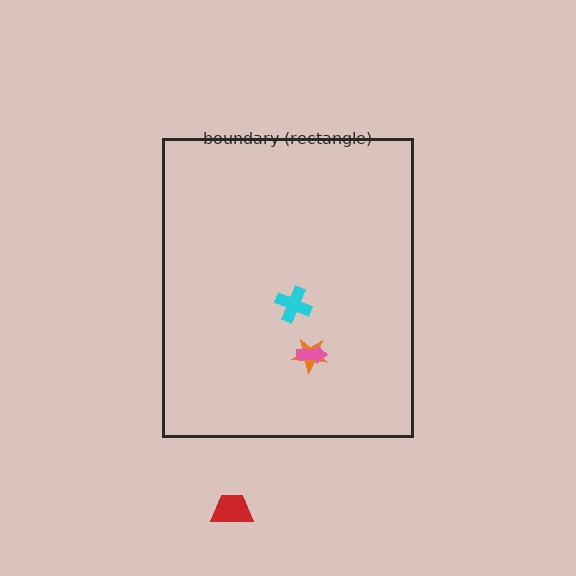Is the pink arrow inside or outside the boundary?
Inside.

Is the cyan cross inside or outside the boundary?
Inside.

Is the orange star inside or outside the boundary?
Inside.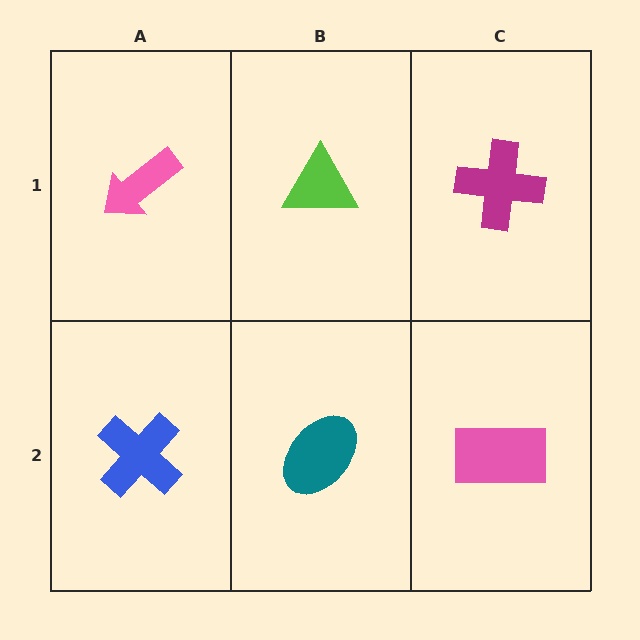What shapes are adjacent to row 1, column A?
A blue cross (row 2, column A), a lime triangle (row 1, column B).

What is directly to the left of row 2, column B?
A blue cross.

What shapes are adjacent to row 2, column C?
A magenta cross (row 1, column C), a teal ellipse (row 2, column B).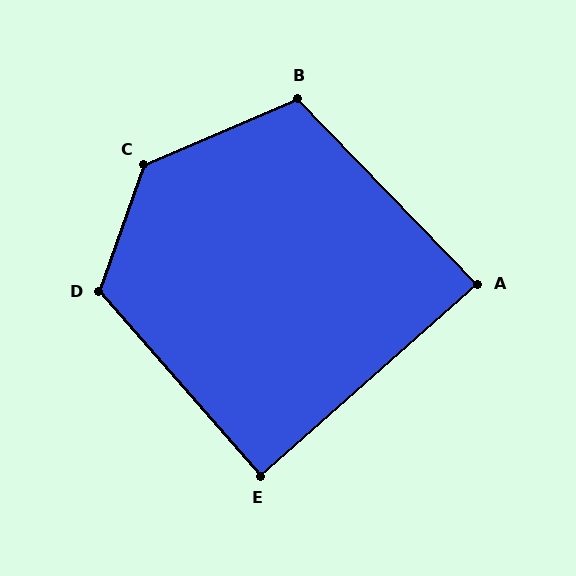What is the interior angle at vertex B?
Approximately 111 degrees (obtuse).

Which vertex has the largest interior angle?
C, at approximately 133 degrees.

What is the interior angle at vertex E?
Approximately 90 degrees (approximately right).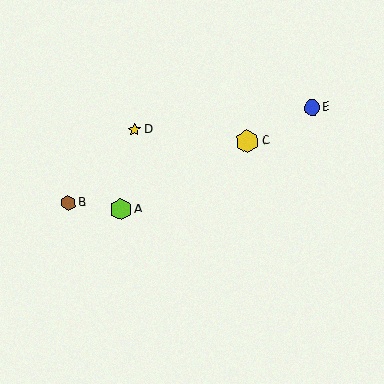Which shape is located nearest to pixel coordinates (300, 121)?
The blue circle (labeled E) at (312, 108) is nearest to that location.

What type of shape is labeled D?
Shape D is a yellow star.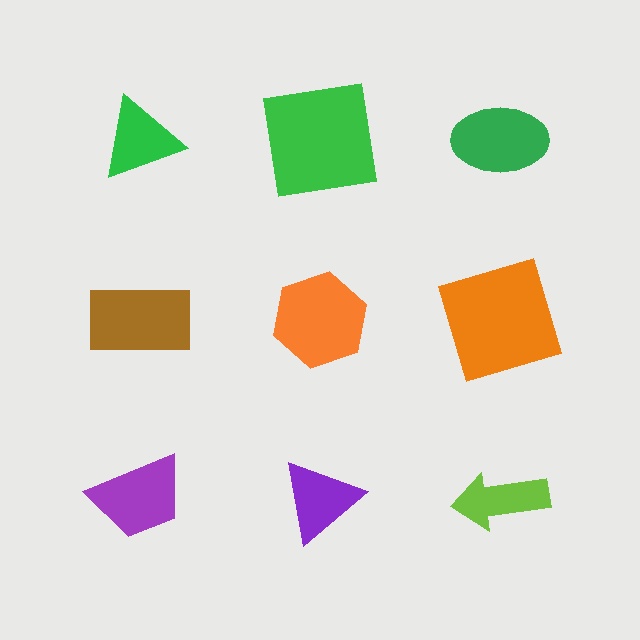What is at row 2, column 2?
An orange hexagon.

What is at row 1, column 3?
A green ellipse.